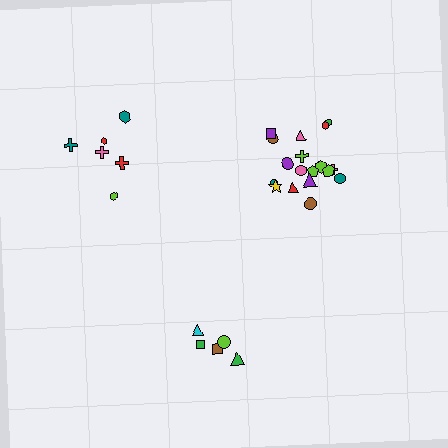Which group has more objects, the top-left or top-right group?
The top-right group.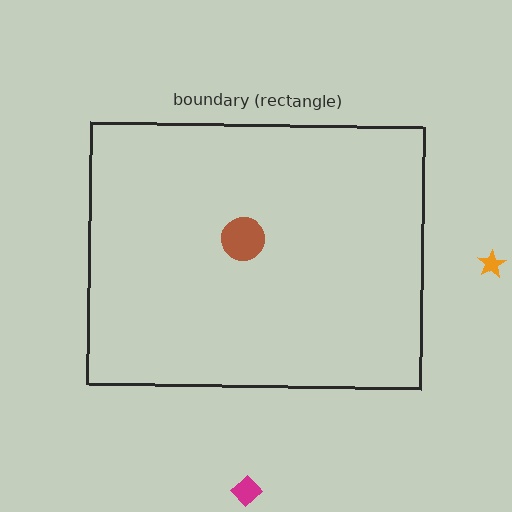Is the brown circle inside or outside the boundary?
Inside.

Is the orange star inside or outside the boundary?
Outside.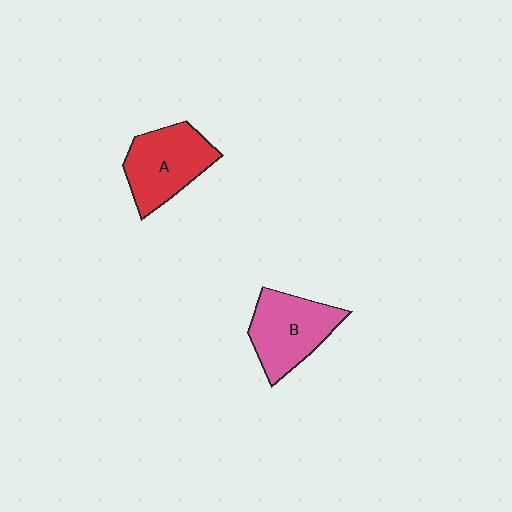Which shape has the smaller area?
Shape B (pink).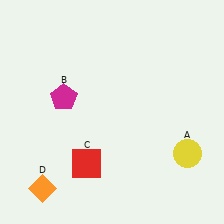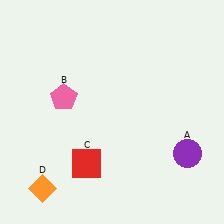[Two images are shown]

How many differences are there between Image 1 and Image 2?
There are 2 differences between the two images.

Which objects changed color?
A changed from yellow to purple. B changed from magenta to pink.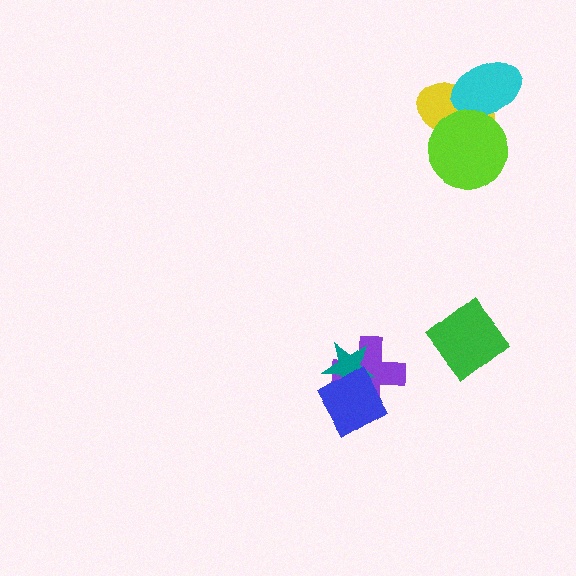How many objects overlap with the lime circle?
2 objects overlap with the lime circle.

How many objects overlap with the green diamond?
0 objects overlap with the green diamond.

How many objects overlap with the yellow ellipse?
2 objects overlap with the yellow ellipse.